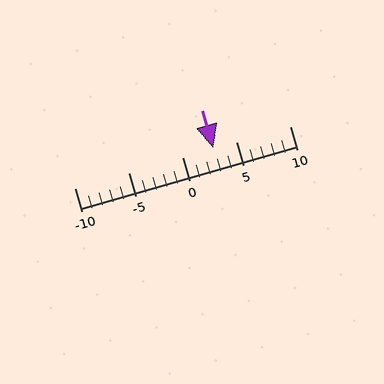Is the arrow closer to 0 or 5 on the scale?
The arrow is closer to 5.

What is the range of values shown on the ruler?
The ruler shows values from -10 to 10.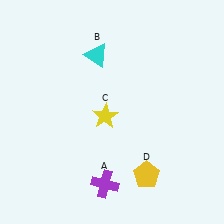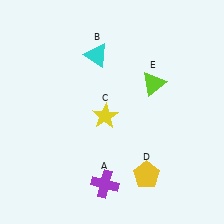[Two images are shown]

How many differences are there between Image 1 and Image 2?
There is 1 difference between the two images.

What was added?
A lime triangle (E) was added in Image 2.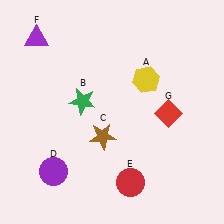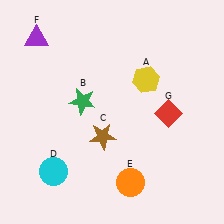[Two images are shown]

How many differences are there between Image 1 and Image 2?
There are 2 differences between the two images.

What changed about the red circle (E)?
In Image 1, E is red. In Image 2, it changed to orange.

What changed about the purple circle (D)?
In Image 1, D is purple. In Image 2, it changed to cyan.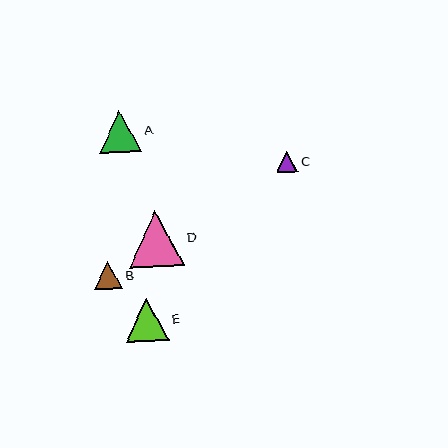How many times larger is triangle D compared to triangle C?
Triangle D is approximately 2.6 times the size of triangle C.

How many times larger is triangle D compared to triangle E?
Triangle D is approximately 1.3 times the size of triangle E.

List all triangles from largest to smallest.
From largest to smallest: D, E, A, B, C.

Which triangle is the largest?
Triangle D is the largest with a size of approximately 56 pixels.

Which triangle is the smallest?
Triangle C is the smallest with a size of approximately 22 pixels.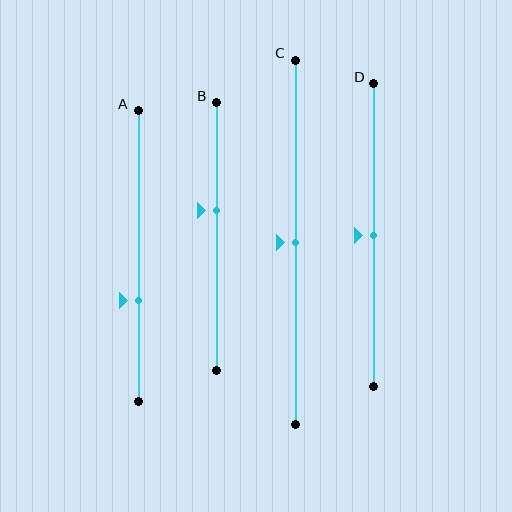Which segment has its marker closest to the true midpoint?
Segment C has its marker closest to the true midpoint.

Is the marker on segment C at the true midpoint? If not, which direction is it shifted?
Yes, the marker on segment C is at the true midpoint.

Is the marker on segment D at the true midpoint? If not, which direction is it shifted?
Yes, the marker on segment D is at the true midpoint.